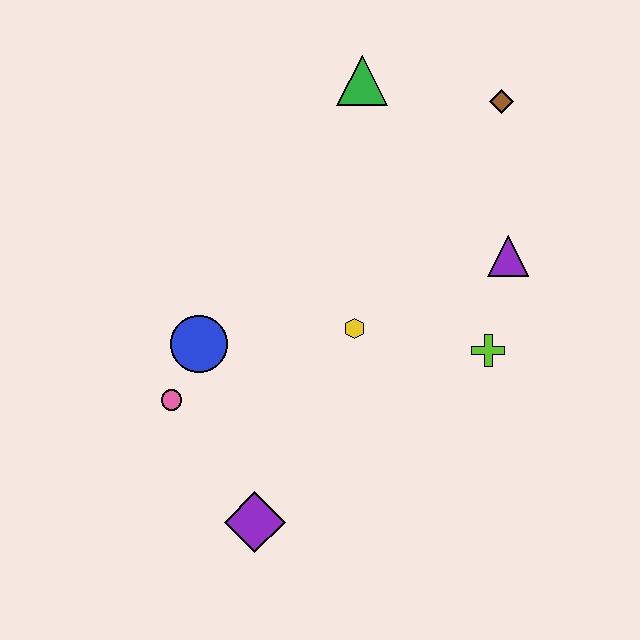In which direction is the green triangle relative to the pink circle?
The green triangle is above the pink circle.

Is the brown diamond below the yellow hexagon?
No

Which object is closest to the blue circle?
The pink circle is closest to the blue circle.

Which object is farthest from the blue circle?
The brown diamond is farthest from the blue circle.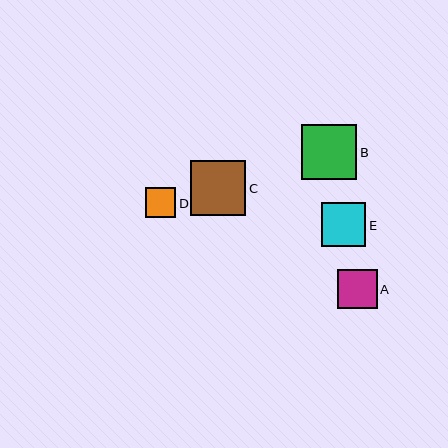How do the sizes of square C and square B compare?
Square C and square B are approximately the same size.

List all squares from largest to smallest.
From largest to smallest: C, B, E, A, D.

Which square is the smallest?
Square D is the smallest with a size of approximately 30 pixels.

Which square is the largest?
Square C is the largest with a size of approximately 55 pixels.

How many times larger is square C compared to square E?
Square C is approximately 1.3 times the size of square E.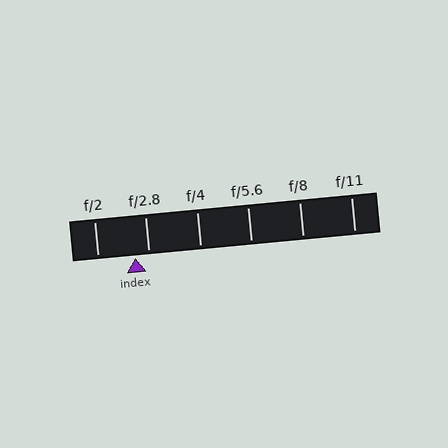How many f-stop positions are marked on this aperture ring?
There are 6 f-stop positions marked.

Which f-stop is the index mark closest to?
The index mark is closest to f/2.8.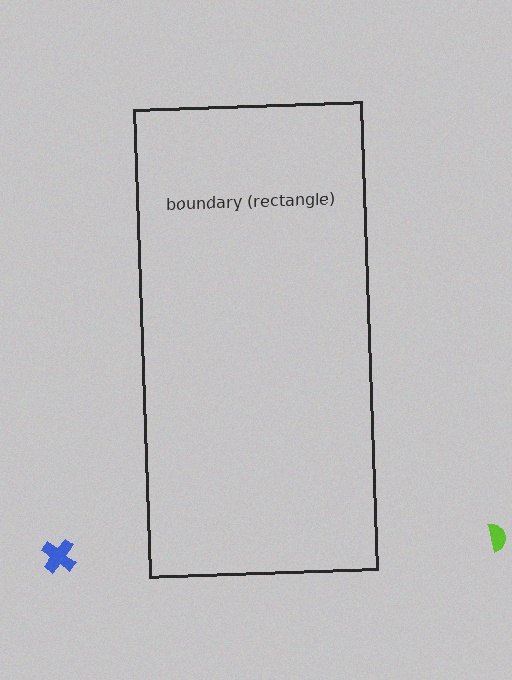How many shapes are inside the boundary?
0 inside, 2 outside.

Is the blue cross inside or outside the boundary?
Outside.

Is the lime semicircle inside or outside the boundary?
Outside.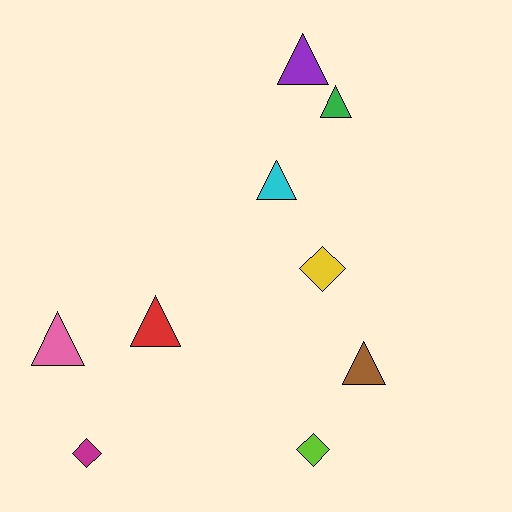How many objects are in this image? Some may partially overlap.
There are 9 objects.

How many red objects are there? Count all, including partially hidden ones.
There is 1 red object.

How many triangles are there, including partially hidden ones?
There are 6 triangles.